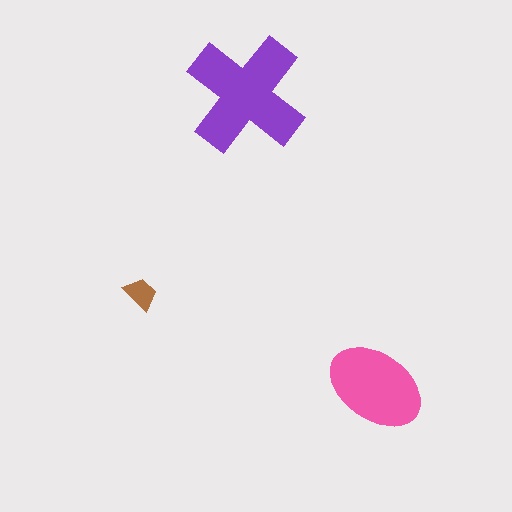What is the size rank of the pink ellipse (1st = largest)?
2nd.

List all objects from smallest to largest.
The brown trapezoid, the pink ellipse, the purple cross.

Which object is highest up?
The purple cross is topmost.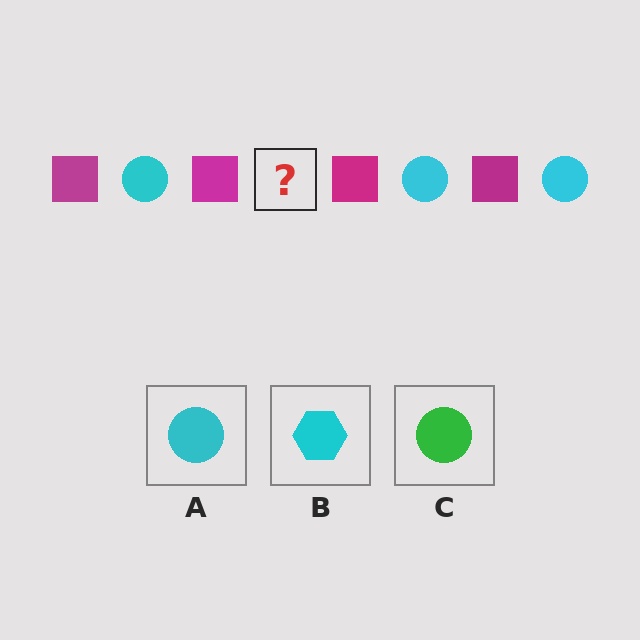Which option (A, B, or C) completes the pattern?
A.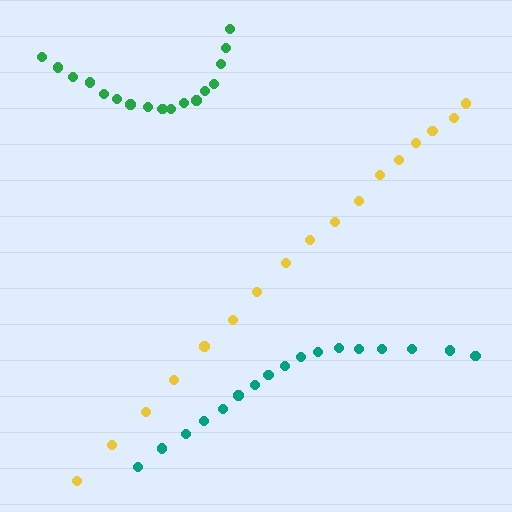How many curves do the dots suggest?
There are 3 distinct paths.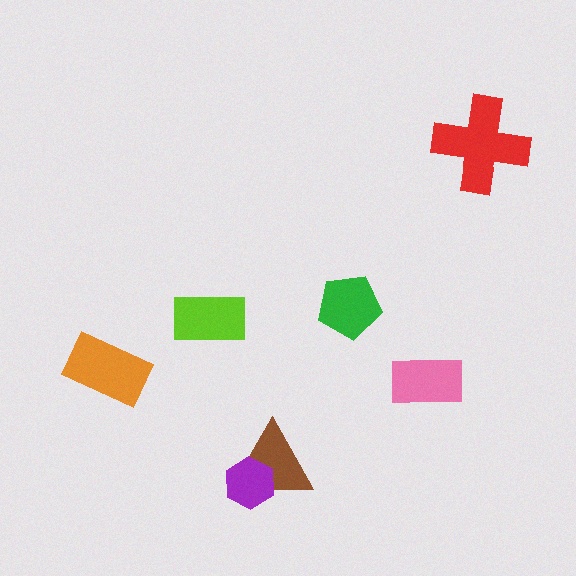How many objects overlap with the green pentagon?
0 objects overlap with the green pentagon.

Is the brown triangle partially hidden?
Yes, it is partially covered by another shape.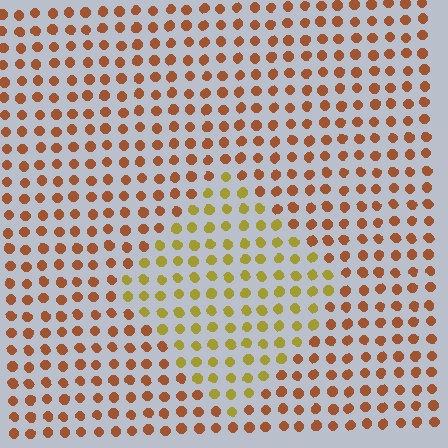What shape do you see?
I see a diamond.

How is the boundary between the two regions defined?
The boundary is defined purely by a slight shift in hue (about 39 degrees). Spacing, size, and orientation are identical on both sides.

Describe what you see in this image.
The image is filled with small brown elements in a uniform arrangement. A diamond-shaped region is visible where the elements are tinted to a slightly different hue, forming a subtle color boundary.